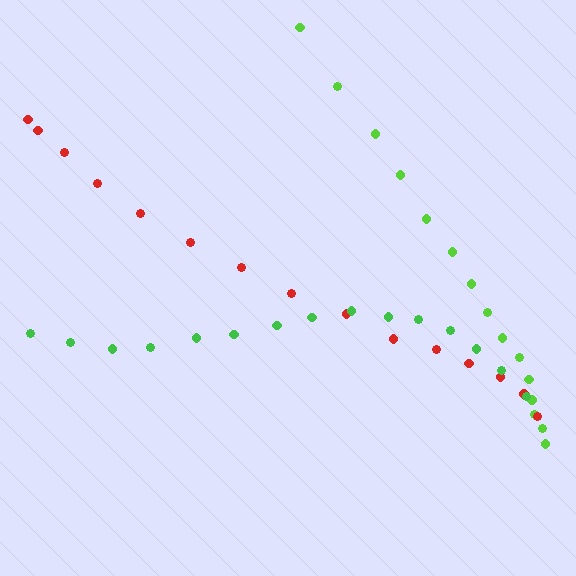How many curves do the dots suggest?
There are 3 distinct paths.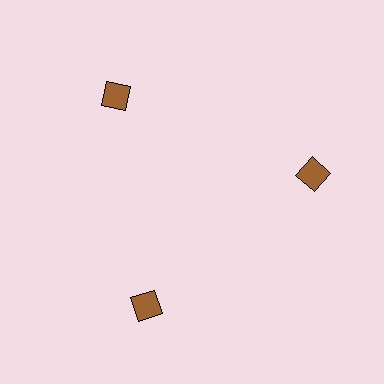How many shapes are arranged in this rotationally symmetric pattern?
There are 3 shapes, arranged in 3 groups of 1.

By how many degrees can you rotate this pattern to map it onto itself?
The pattern maps onto itself every 120 degrees of rotation.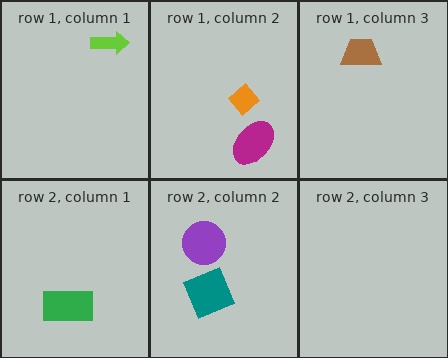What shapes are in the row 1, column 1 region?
The lime arrow.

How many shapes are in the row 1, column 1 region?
1.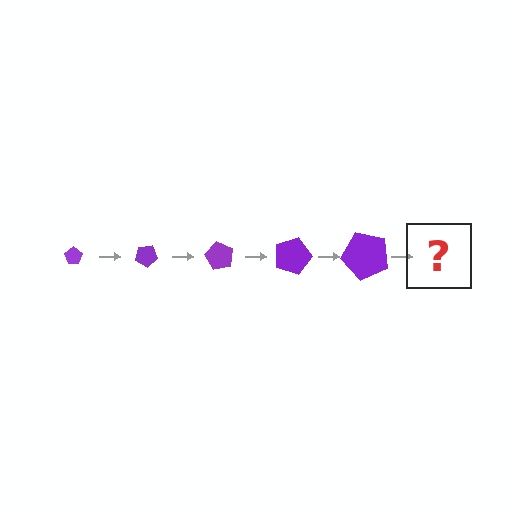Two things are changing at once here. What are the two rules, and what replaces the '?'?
The two rules are that the pentagon grows larger each step and it rotates 30 degrees each step. The '?' should be a pentagon, larger than the previous one and rotated 150 degrees from the start.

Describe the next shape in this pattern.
It should be a pentagon, larger than the previous one and rotated 150 degrees from the start.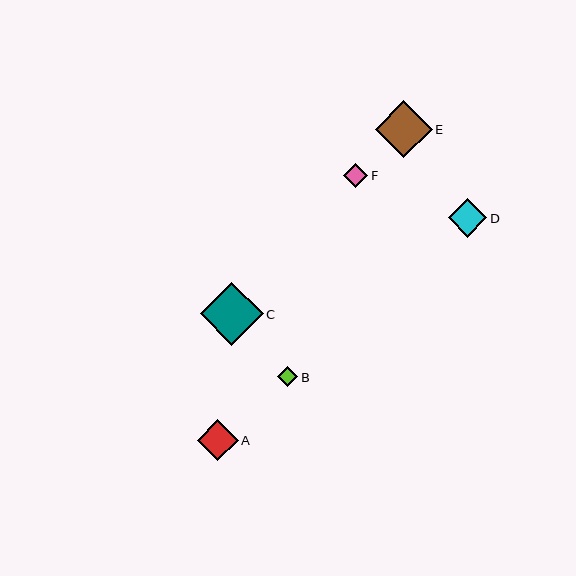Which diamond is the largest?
Diamond C is the largest with a size of approximately 63 pixels.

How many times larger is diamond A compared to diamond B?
Diamond A is approximately 2.0 times the size of diamond B.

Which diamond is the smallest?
Diamond B is the smallest with a size of approximately 20 pixels.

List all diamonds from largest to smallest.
From largest to smallest: C, E, A, D, F, B.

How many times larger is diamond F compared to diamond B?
Diamond F is approximately 1.2 times the size of diamond B.